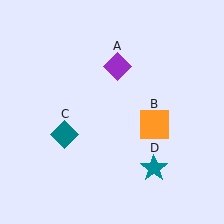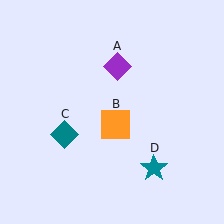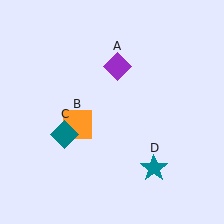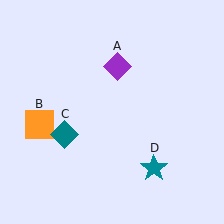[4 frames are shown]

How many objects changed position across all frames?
1 object changed position: orange square (object B).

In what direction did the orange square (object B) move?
The orange square (object B) moved left.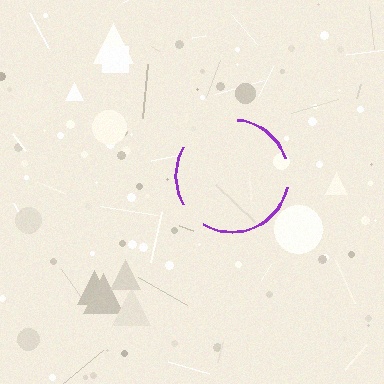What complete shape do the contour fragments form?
The contour fragments form a circle.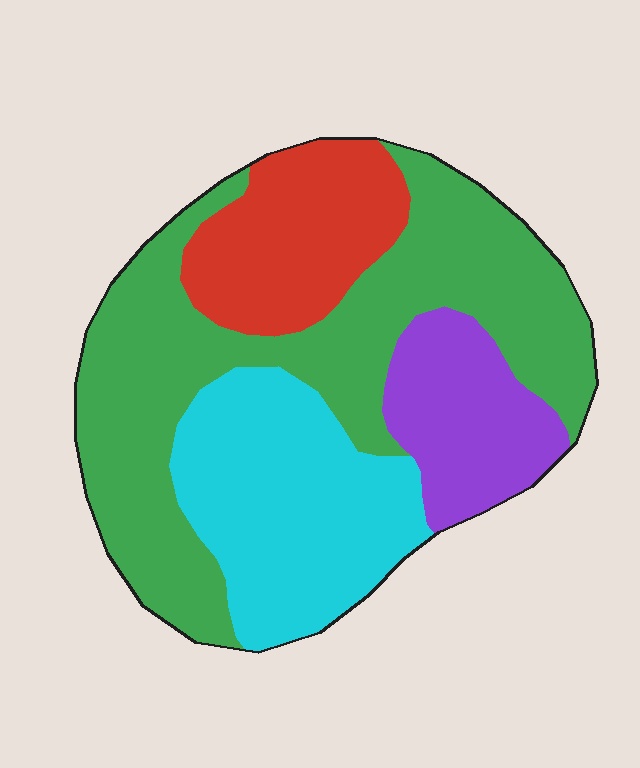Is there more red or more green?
Green.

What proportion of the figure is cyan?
Cyan covers 25% of the figure.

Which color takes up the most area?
Green, at roughly 45%.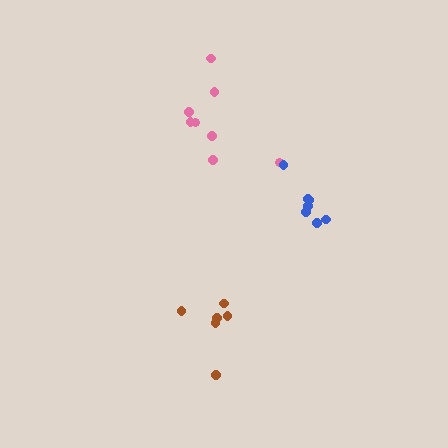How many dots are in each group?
Group 1: 8 dots, Group 2: 7 dots, Group 3: 6 dots (21 total).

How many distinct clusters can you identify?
There are 3 distinct clusters.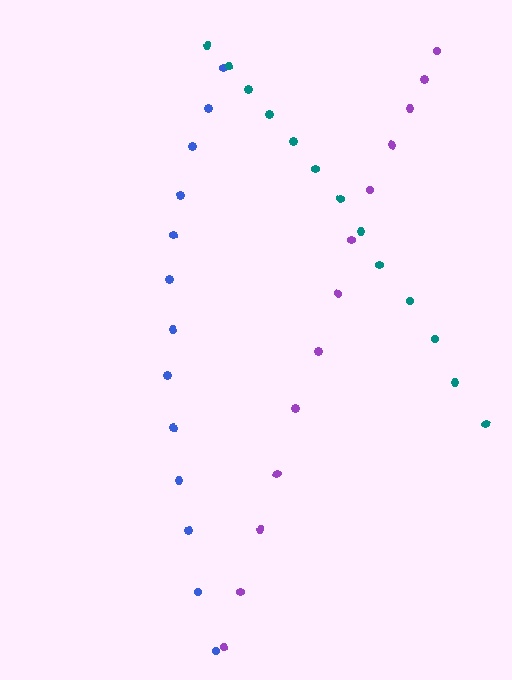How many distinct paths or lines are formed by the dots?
There are 3 distinct paths.